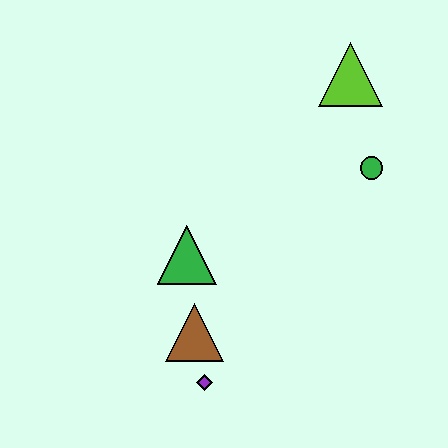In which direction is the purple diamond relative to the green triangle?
The purple diamond is below the green triangle.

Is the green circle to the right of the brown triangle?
Yes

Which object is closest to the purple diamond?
The brown triangle is closest to the purple diamond.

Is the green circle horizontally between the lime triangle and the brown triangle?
No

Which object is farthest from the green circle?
The purple diamond is farthest from the green circle.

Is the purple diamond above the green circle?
No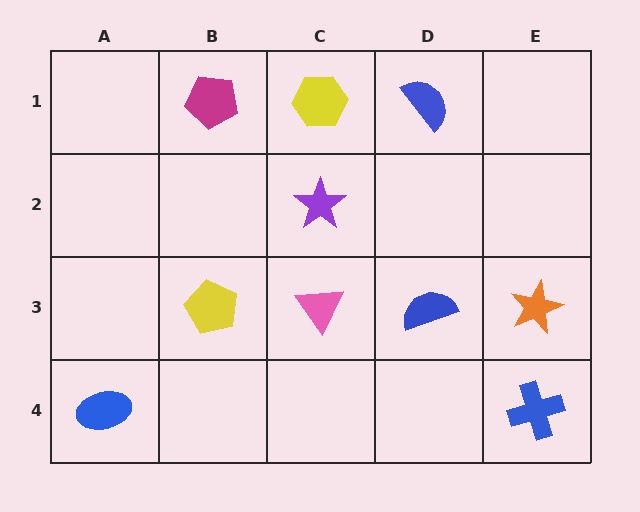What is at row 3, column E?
An orange star.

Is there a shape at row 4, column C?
No, that cell is empty.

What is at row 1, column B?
A magenta pentagon.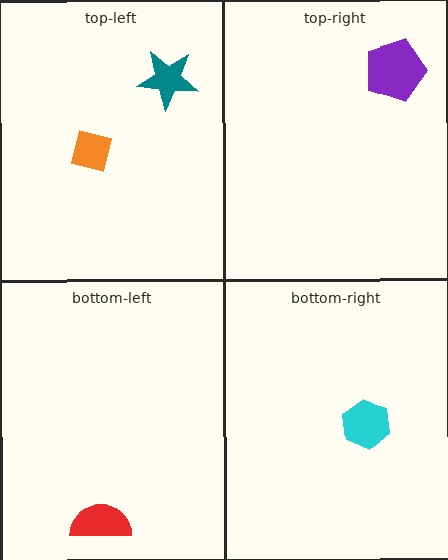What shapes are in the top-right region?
The purple pentagon.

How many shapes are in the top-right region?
1.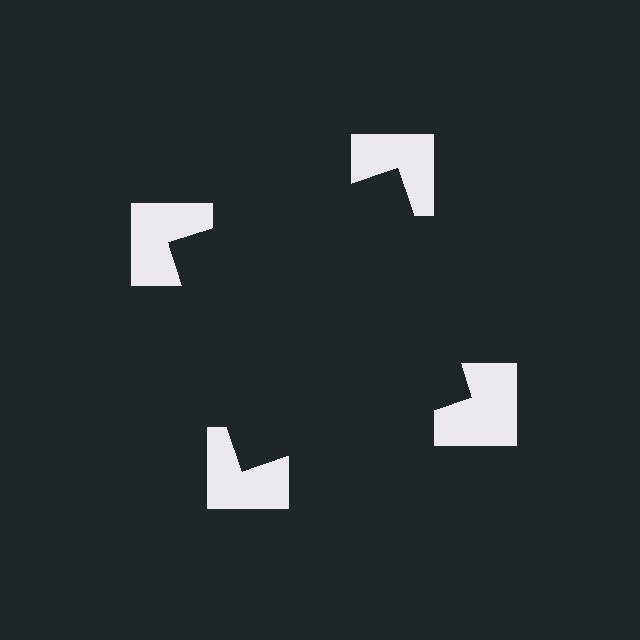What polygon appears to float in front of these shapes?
An illusory square — its edges are inferred from the aligned wedge cuts in the notched squares, not physically drawn.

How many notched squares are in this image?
There are 4 — one at each vertex of the illusory square.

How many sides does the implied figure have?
4 sides.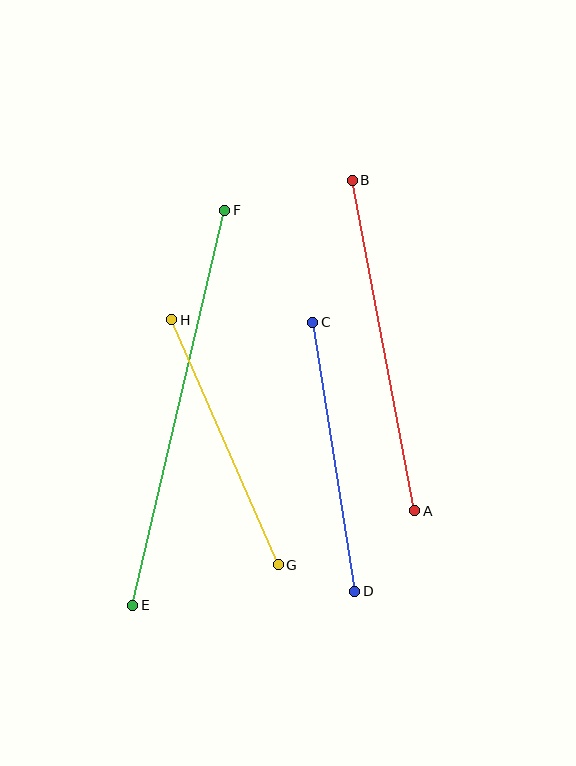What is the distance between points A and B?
The distance is approximately 336 pixels.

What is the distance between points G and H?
The distance is approximately 267 pixels.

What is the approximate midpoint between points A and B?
The midpoint is at approximately (383, 346) pixels.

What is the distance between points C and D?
The distance is approximately 272 pixels.